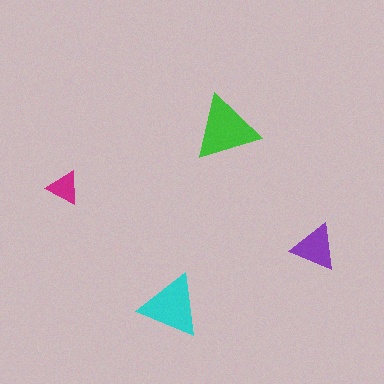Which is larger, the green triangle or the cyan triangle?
The green one.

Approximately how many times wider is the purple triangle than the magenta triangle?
About 1.5 times wider.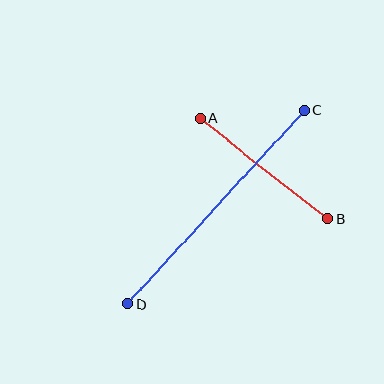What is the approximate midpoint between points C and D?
The midpoint is at approximately (216, 207) pixels.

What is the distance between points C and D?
The distance is approximately 262 pixels.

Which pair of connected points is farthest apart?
Points C and D are farthest apart.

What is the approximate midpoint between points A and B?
The midpoint is at approximately (264, 169) pixels.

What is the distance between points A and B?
The distance is approximately 162 pixels.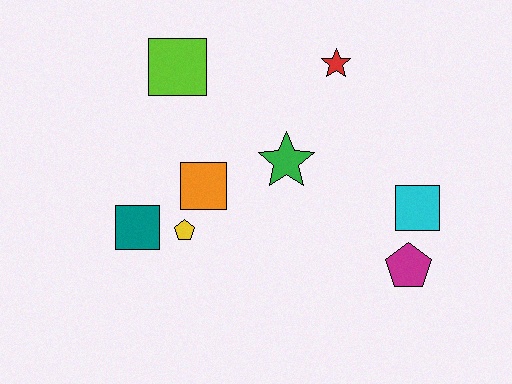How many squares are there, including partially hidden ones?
There are 4 squares.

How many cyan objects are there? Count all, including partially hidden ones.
There is 1 cyan object.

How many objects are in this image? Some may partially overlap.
There are 8 objects.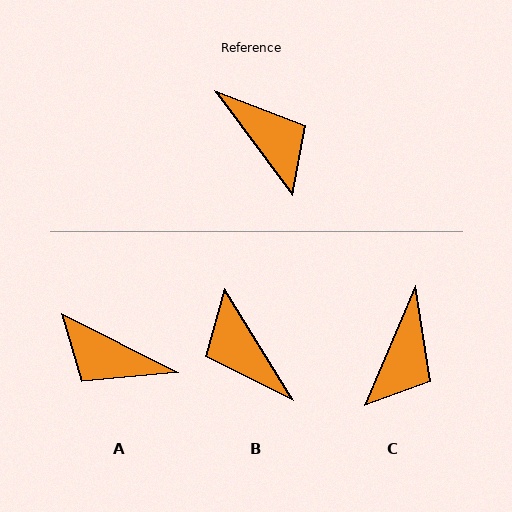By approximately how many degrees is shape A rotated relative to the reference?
Approximately 154 degrees clockwise.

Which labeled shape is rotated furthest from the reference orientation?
B, about 175 degrees away.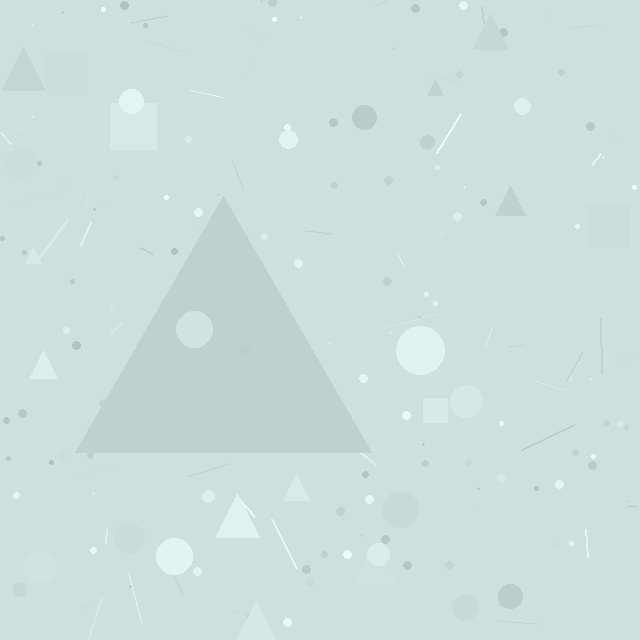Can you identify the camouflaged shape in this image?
The camouflaged shape is a triangle.